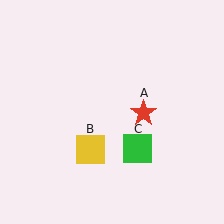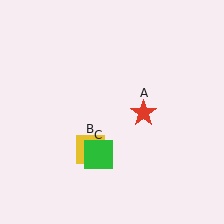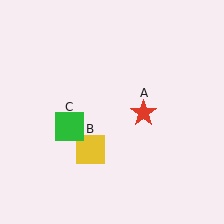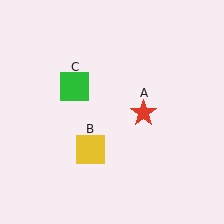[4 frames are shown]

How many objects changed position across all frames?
1 object changed position: green square (object C).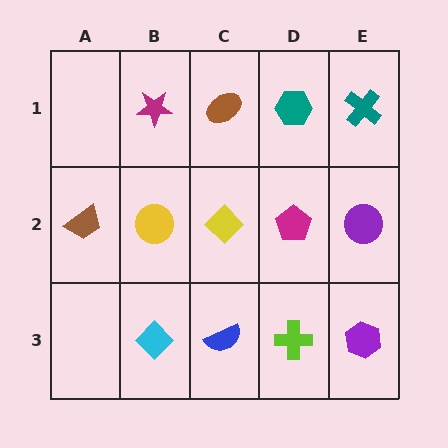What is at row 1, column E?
A teal cross.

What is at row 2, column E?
A purple circle.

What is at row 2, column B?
A yellow circle.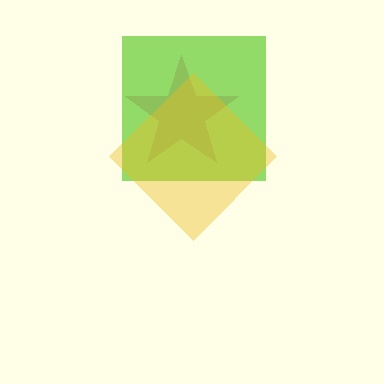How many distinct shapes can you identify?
There are 3 distinct shapes: a pink star, a lime square, a yellow diamond.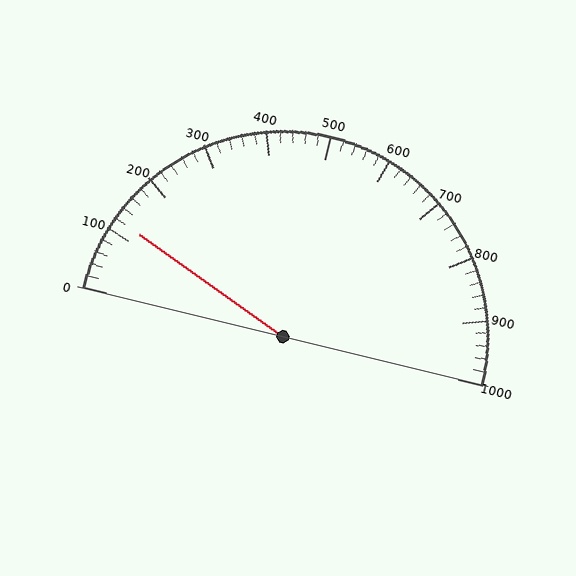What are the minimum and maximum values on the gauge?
The gauge ranges from 0 to 1000.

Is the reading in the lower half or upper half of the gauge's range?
The reading is in the lower half of the range (0 to 1000).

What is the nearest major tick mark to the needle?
The nearest major tick mark is 100.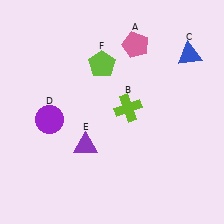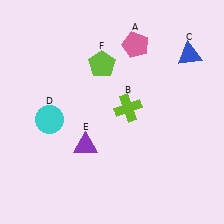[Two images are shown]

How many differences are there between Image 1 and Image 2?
There is 1 difference between the two images.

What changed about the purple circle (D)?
In Image 1, D is purple. In Image 2, it changed to cyan.